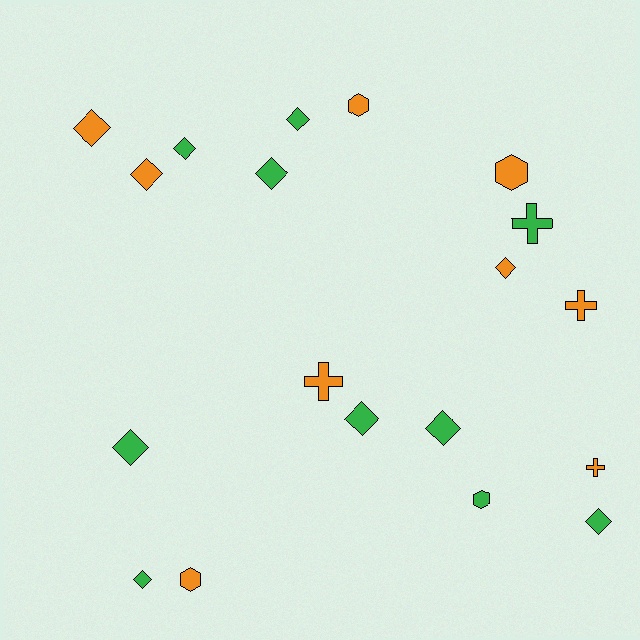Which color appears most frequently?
Green, with 10 objects.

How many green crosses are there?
There is 1 green cross.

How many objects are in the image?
There are 19 objects.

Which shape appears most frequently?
Diamond, with 11 objects.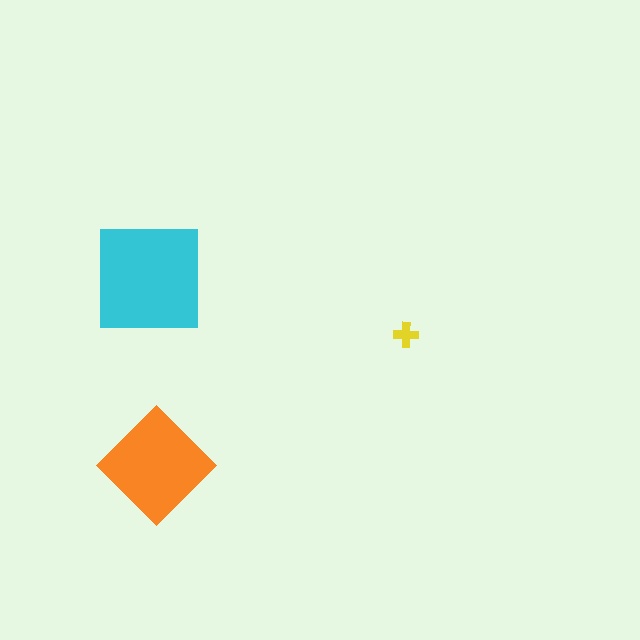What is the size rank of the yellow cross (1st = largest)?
3rd.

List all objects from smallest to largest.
The yellow cross, the orange diamond, the cyan square.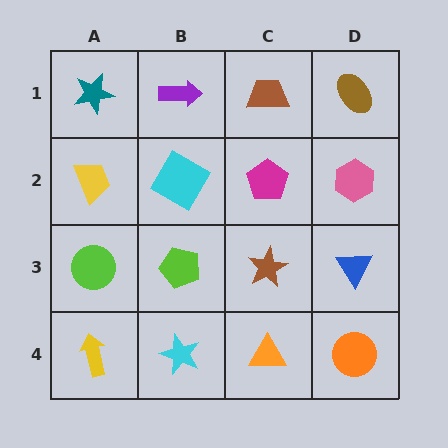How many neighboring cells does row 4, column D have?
2.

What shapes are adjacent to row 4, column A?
A lime circle (row 3, column A), a cyan star (row 4, column B).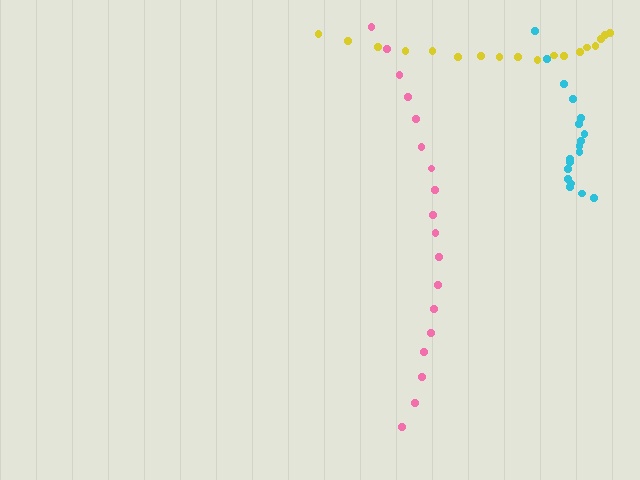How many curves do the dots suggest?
There are 3 distinct paths.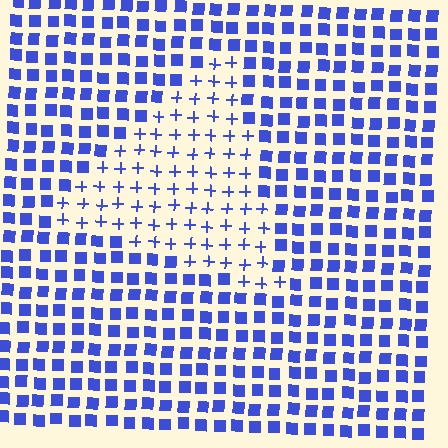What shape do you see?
I see a triangle.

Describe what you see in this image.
The image is filled with small blue elements arranged in a uniform grid. A triangle-shaped region contains plus signs, while the surrounding area contains squares. The boundary is defined purely by the change in element shape.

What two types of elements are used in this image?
The image uses plus signs inside the triangle region and squares outside it.